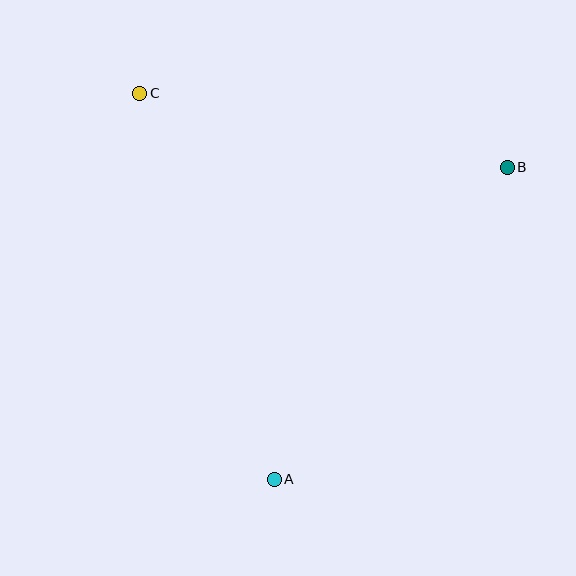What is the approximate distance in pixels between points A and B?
The distance between A and B is approximately 389 pixels.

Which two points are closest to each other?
Points B and C are closest to each other.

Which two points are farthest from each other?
Points A and C are farthest from each other.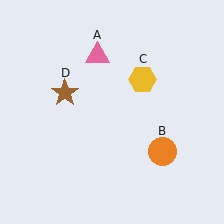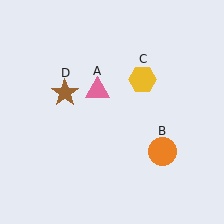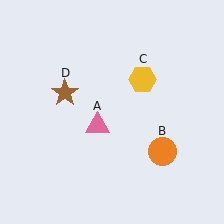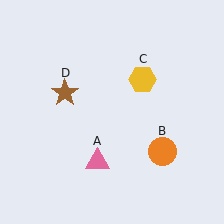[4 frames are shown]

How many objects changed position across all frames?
1 object changed position: pink triangle (object A).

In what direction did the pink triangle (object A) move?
The pink triangle (object A) moved down.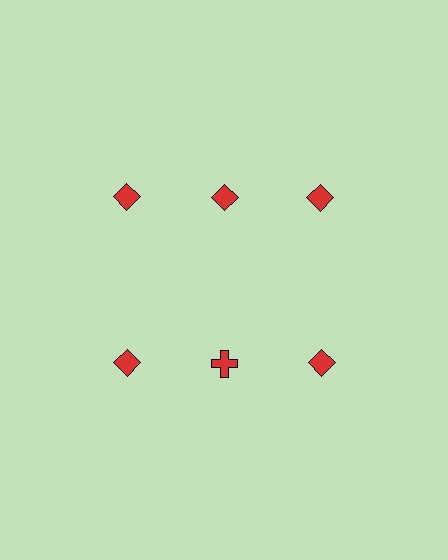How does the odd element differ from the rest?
It has a different shape: cross instead of diamond.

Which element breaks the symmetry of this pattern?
The red cross in the second row, second from left column breaks the symmetry. All other shapes are red diamonds.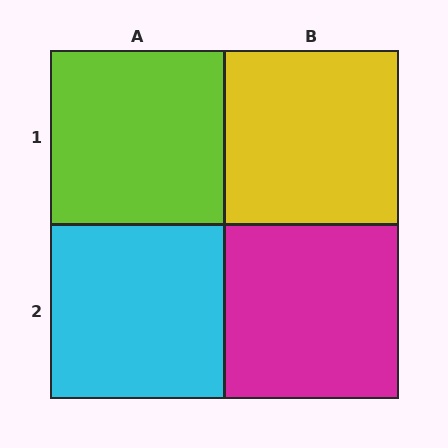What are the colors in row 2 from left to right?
Cyan, magenta.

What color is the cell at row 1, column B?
Yellow.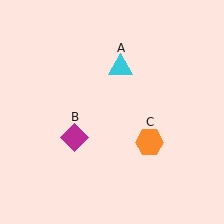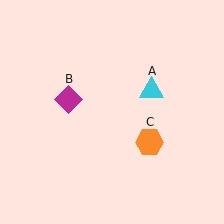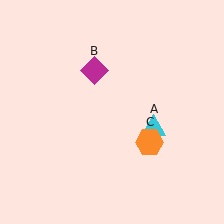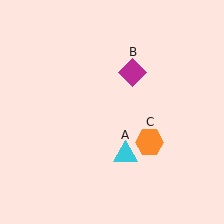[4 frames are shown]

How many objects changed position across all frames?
2 objects changed position: cyan triangle (object A), magenta diamond (object B).